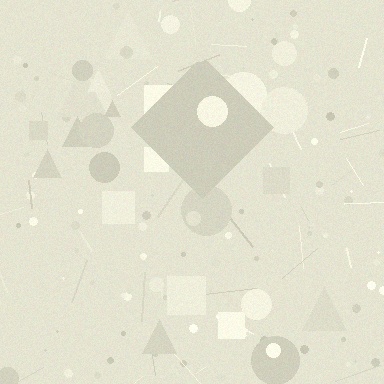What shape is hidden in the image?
A diamond is hidden in the image.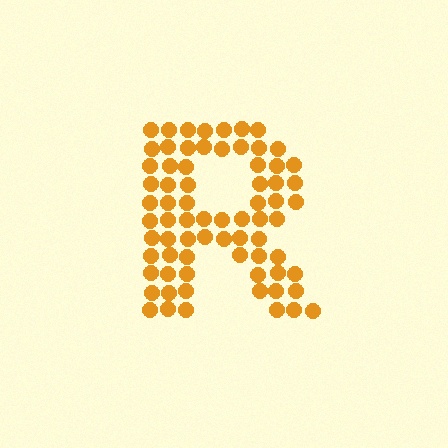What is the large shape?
The large shape is the letter R.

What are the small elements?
The small elements are circles.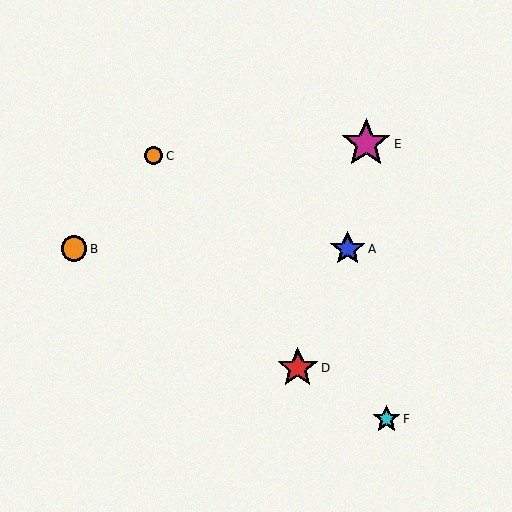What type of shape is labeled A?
Shape A is a blue star.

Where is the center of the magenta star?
The center of the magenta star is at (366, 143).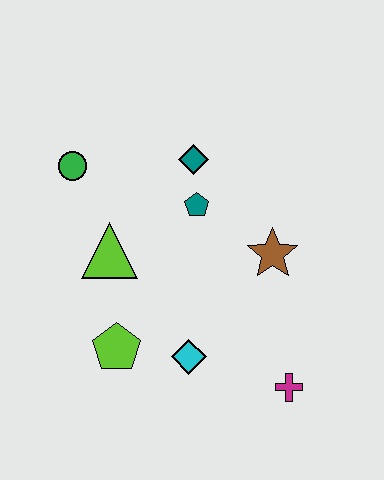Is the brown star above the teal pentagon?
No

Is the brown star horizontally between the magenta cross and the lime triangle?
Yes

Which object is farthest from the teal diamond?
The magenta cross is farthest from the teal diamond.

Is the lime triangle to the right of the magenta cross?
No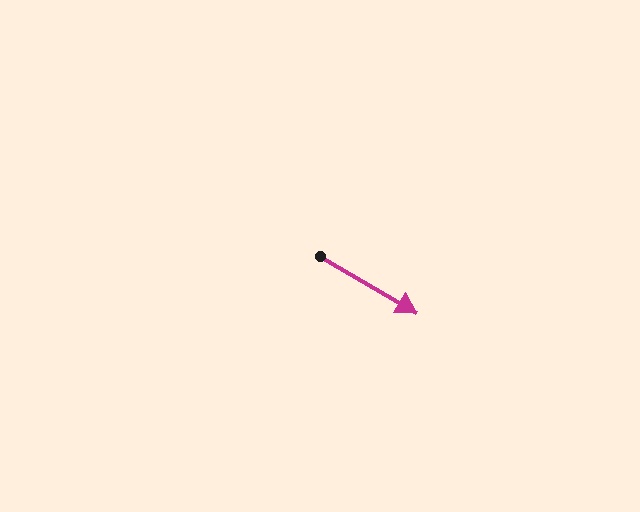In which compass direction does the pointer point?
Southeast.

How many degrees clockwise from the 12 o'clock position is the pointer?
Approximately 120 degrees.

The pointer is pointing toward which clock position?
Roughly 4 o'clock.